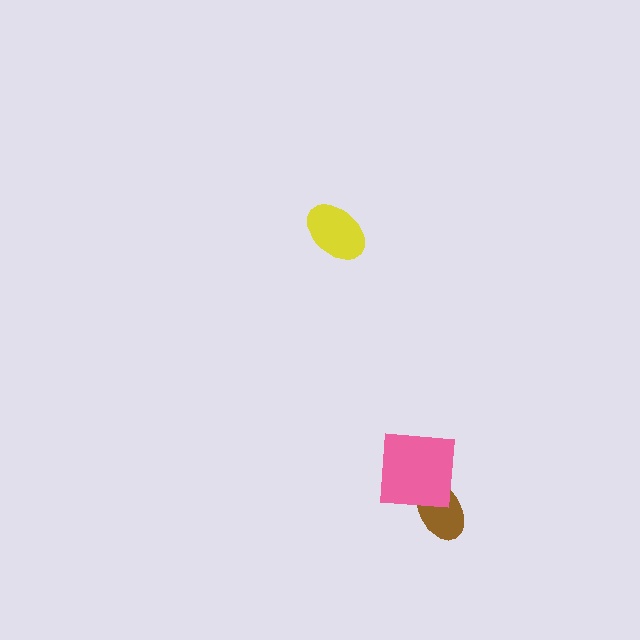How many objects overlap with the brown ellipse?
1 object overlaps with the brown ellipse.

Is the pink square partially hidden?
No, no other shape covers it.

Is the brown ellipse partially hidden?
Yes, it is partially covered by another shape.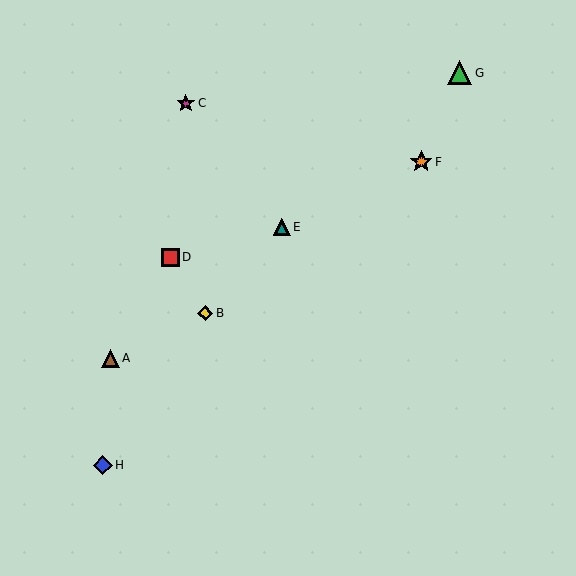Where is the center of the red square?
The center of the red square is at (170, 257).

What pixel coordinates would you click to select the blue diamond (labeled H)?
Click at (103, 465) to select the blue diamond H.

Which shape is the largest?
The green triangle (labeled G) is the largest.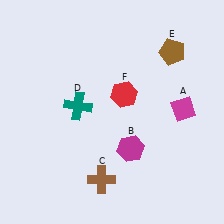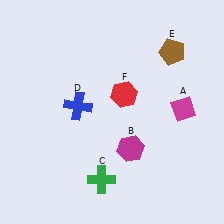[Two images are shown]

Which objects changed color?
C changed from brown to green. D changed from teal to blue.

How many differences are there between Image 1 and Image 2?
There are 2 differences between the two images.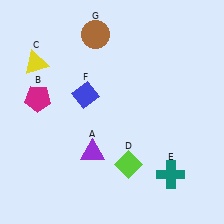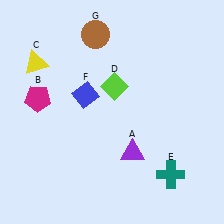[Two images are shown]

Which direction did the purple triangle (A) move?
The purple triangle (A) moved right.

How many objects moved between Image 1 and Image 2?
2 objects moved between the two images.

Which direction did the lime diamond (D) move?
The lime diamond (D) moved up.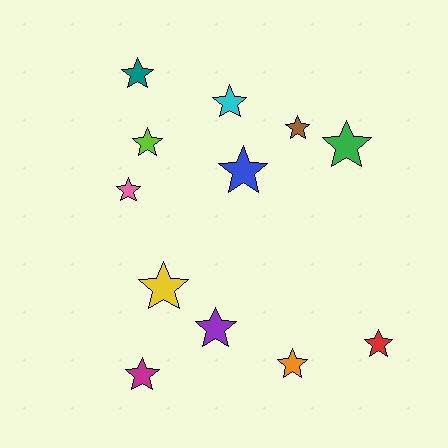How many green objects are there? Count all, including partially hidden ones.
There is 1 green object.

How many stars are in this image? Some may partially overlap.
There are 12 stars.